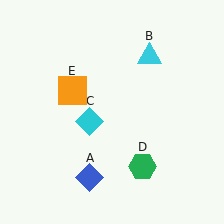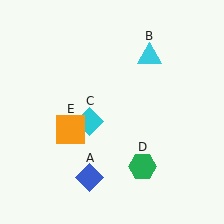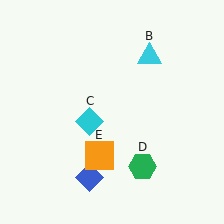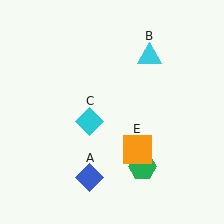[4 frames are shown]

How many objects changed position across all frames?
1 object changed position: orange square (object E).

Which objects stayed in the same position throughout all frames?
Blue diamond (object A) and cyan triangle (object B) and cyan diamond (object C) and green hexagon (object D) remained stationary.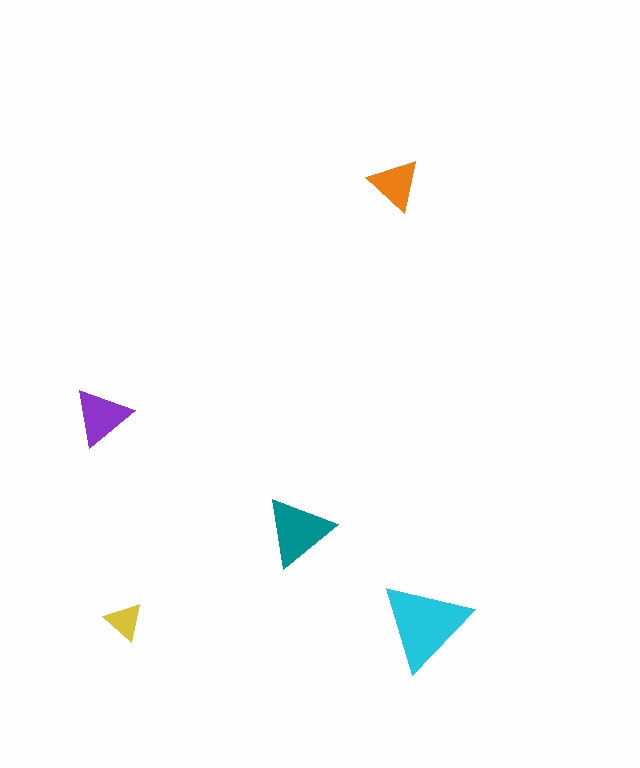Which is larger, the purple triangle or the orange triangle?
The purple one.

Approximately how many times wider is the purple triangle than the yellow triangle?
About 1.5 times wider.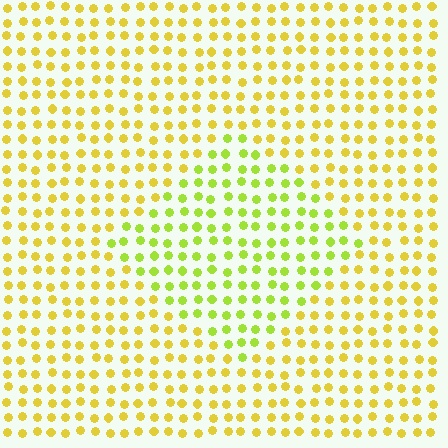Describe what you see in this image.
The image is filled with small yellow elements in a uniform arrangement. A diamond-shaped region is visible where the elements are tinted to a slightly different hue, forming a subtle color boundary.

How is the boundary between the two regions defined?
The boundary is defined purely by a slight shift in hue (about 31 degrees). Spacing, size, and orientation are identical on both sides.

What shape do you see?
I see a diamond.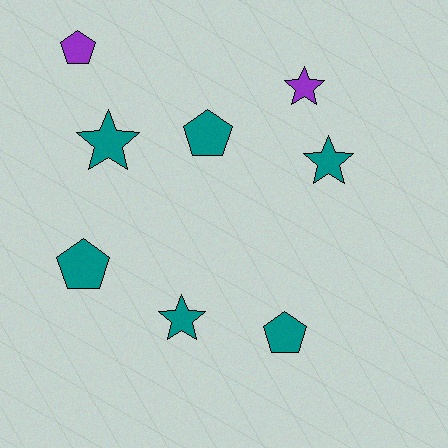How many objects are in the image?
There are 8 objects.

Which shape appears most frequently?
Star, with 4 objects.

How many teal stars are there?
There are 3 teal stars.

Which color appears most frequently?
Teal, with 6 objects.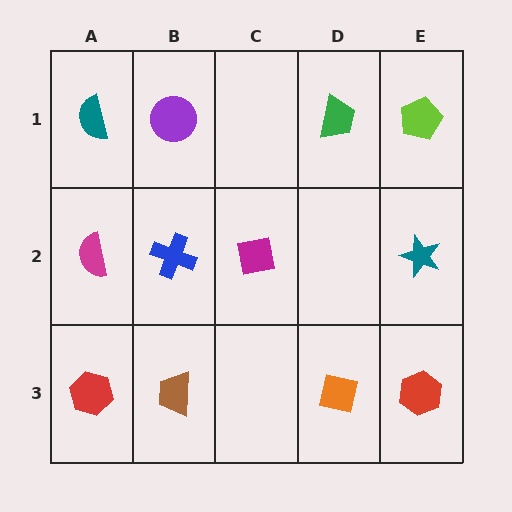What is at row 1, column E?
A lime pentagon.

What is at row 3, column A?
A red hexagon.